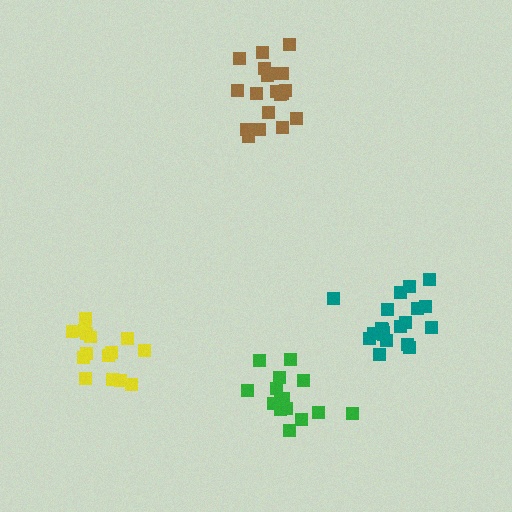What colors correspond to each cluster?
The clusters are colored: teal, yellow, brown, green.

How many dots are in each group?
Group 1: 20 dots, Group 2: 15 dots, Group 3: 19 dots, Group 4: 16 dots (70 total).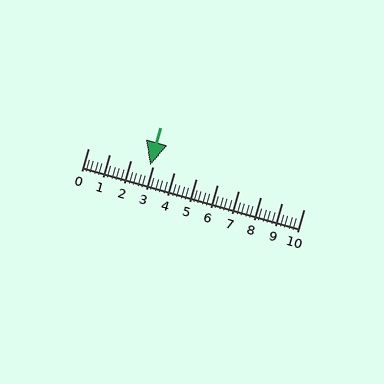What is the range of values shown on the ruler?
The ruler shows values from 0 to 10.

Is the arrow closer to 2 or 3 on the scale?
The arrow is closer to 3.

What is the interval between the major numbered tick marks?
The major tick marks are spaced 1 units apart.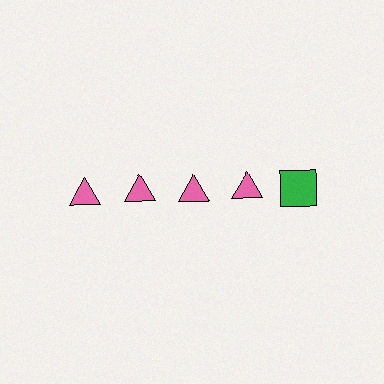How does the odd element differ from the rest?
It differs in both color (green instead of pink) and shape (square instead of triangle).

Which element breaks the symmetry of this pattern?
The green square in the top row, rightmost column breaks the symmetry. All other shapes are pink triangles.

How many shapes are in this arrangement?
There are 5 shapes arranged in a grid pattern.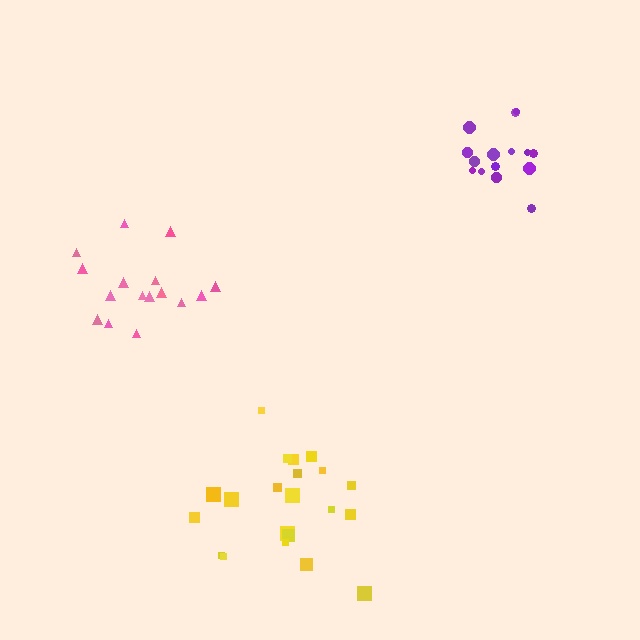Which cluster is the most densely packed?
Purple.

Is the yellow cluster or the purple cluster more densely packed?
Purple.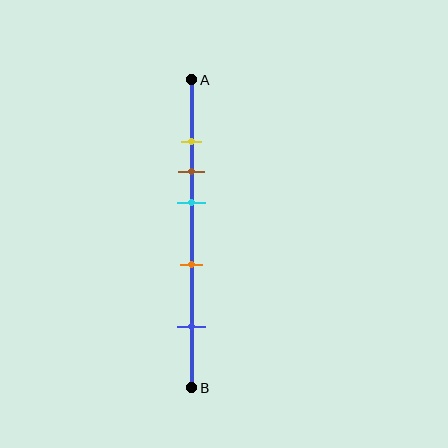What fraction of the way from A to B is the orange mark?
The orange mark is approximately 60% (0.6) of the way from A to B.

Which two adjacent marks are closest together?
The yellow and brown marks are the closest adjacent pair.